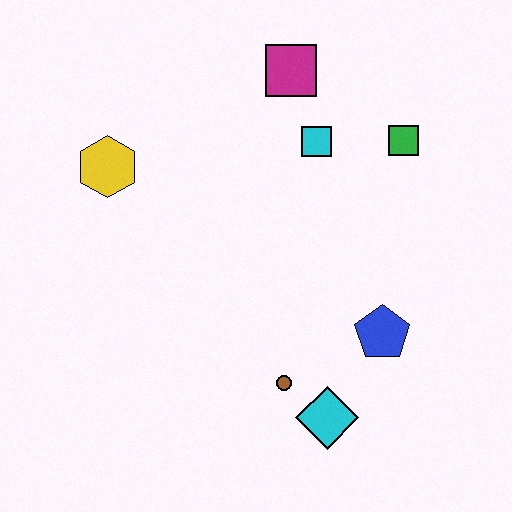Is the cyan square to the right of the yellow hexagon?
Yes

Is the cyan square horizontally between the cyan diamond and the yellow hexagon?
Yes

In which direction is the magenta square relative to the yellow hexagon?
The magenta square is to the right of the yellow hexagon.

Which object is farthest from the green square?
The yellow hexagon is farthest from the green square.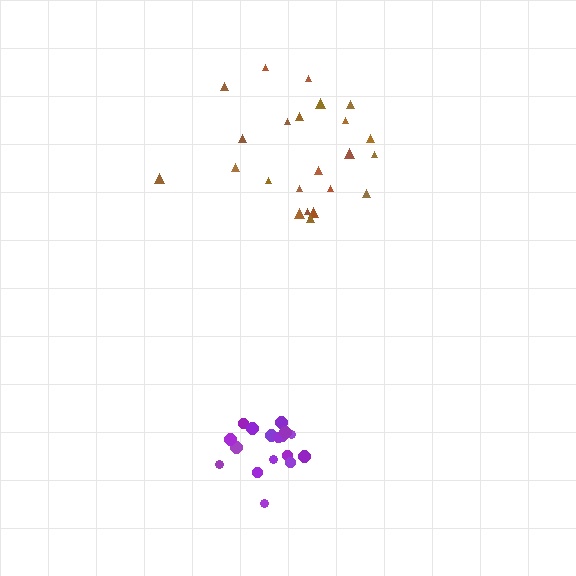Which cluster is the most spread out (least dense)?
Brown.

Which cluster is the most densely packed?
Purple.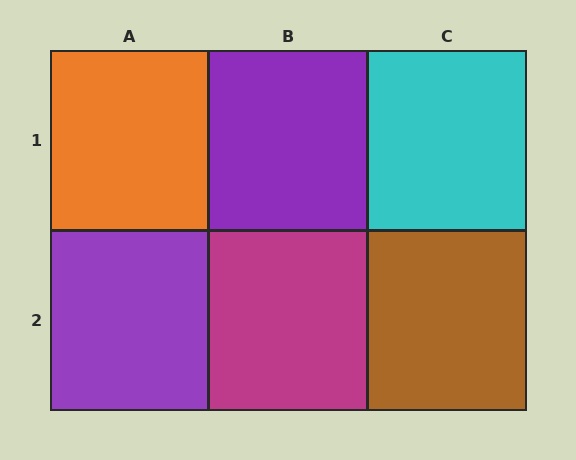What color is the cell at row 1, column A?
Orange.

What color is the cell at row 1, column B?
Purple.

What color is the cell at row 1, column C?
Cyan.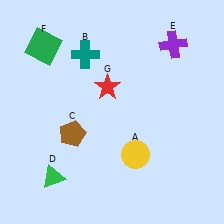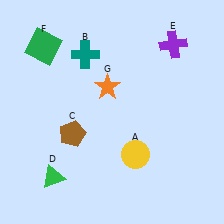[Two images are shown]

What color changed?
The star (G) changed from red in Image 1 to orange in Image 2.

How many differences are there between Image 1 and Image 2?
There is 1 difference between the two images.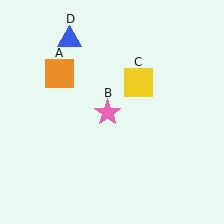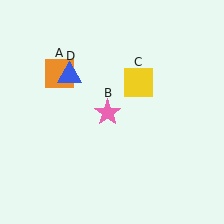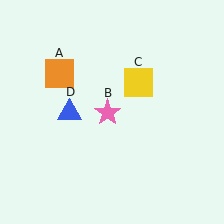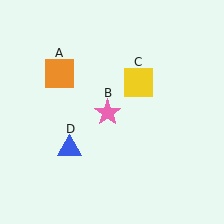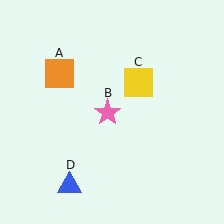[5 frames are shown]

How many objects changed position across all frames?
1 object changed position: blue triangle (object D).